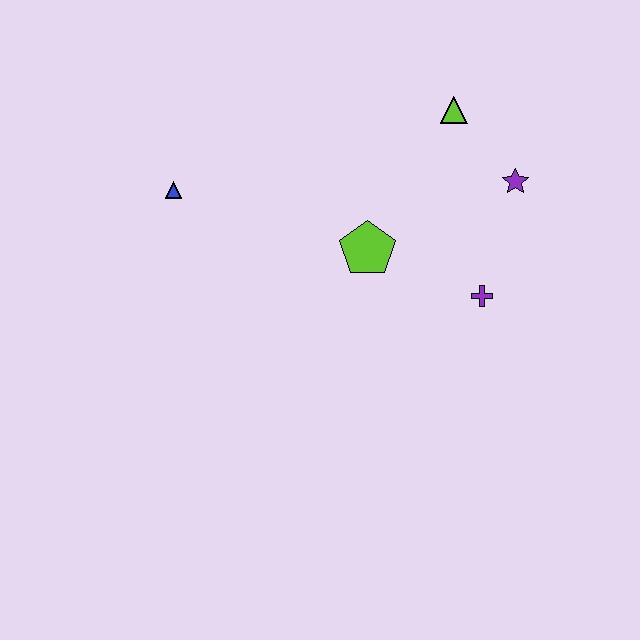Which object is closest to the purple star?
The lime triangle is closest to the purple star.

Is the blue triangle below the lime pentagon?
No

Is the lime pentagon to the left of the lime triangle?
Yes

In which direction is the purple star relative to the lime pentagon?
The purple star is to the right of the lime pentagon.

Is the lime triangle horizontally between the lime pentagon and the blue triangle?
No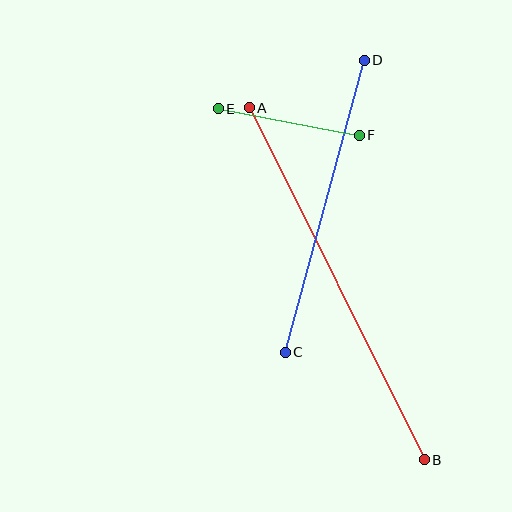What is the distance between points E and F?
The distance is approximately 143 pixels.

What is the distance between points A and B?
The distance is approximately 393 pixels.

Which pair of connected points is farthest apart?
Points A and B are farthest apart.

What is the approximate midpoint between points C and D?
The midpoint is at approximately (325, 206) pixels.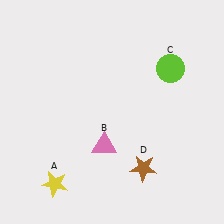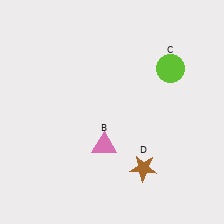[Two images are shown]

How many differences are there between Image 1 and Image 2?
There is 1 difference between the two images.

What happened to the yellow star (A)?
The yellow star (A) was removed in Image 2. It was in the bottom-left area of Image 1.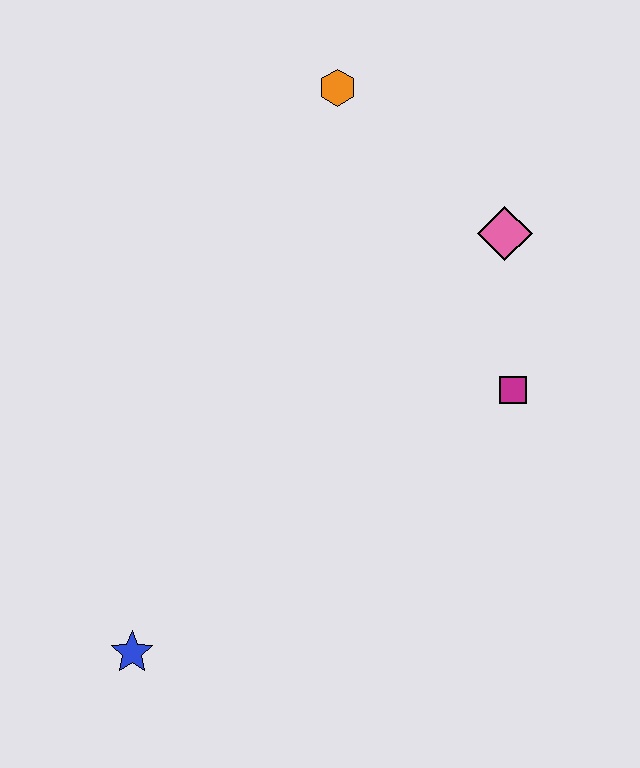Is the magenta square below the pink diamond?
Yes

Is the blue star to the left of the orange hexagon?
Yes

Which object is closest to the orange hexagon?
The pink diamond is closest to the orange hexagon.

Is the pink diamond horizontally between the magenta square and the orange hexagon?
Yes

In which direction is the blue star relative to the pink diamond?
The blue star is below the pink diamond.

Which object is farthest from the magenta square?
The blue star is farthest from the magenta square.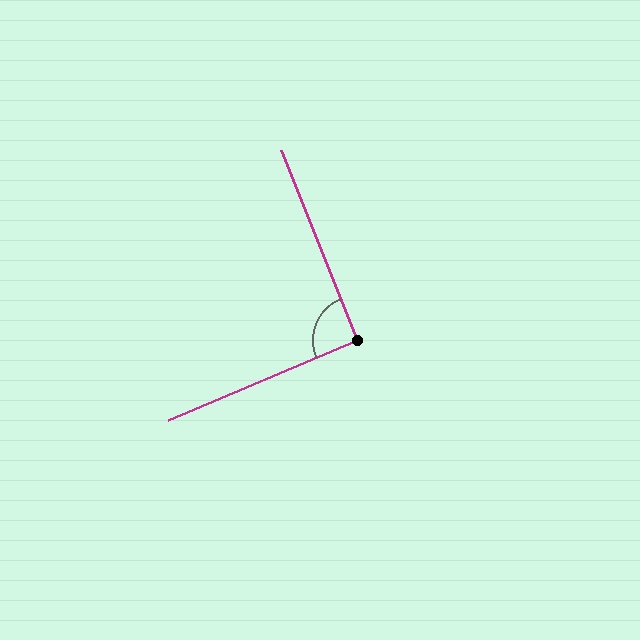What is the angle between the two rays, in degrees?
Approximately 91 degrees.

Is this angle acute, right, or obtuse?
It is approximately a right angle.